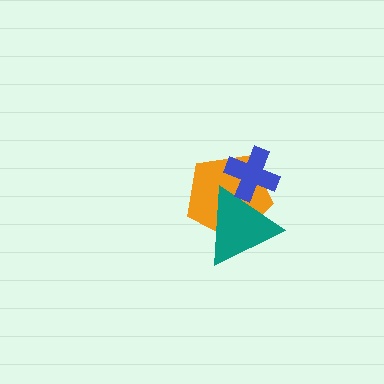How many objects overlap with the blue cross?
2 objects overlap with the blue cross.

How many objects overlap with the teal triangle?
2 objects overlap with the teal triangle.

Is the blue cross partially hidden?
No, no other shape covers it.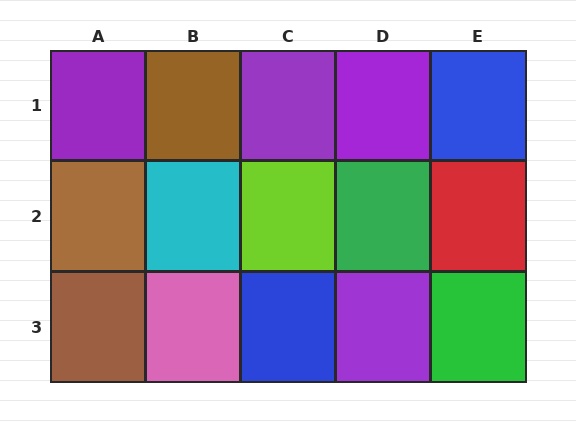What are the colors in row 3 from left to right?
Brown, pink, blue, purple, green.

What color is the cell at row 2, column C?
Lime.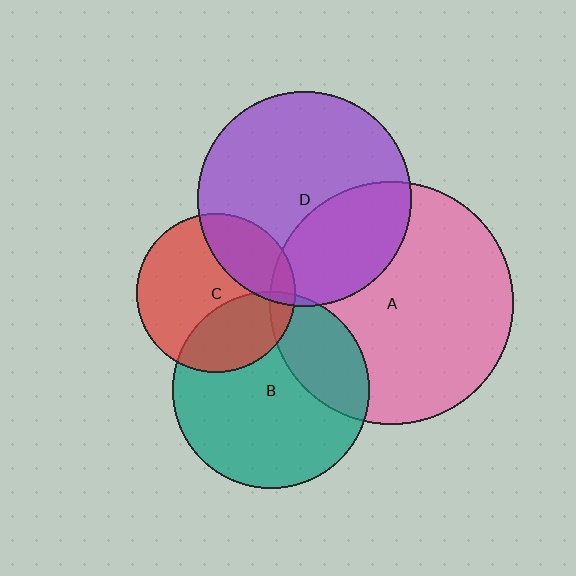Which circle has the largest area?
Circle A (pink).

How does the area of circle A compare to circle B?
Approximately 1.5 times.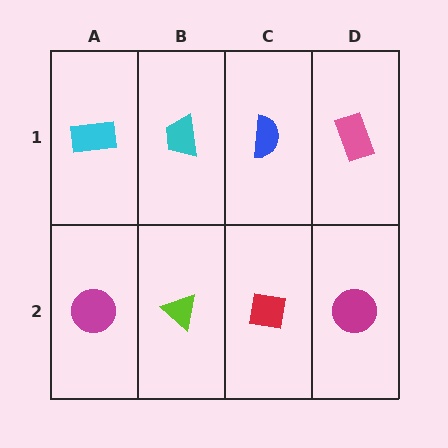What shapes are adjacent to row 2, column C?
A blue semicircle (row 1, column C), a lime triangle (row 2, column B), a magenta circle (row 2, column D).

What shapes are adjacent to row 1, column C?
A red square (row 2, column C), a cyan trapezoid (row 1, column B), a pink rectangle (row 1, column D).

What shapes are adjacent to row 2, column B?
A cyan trapezoid (row 1, column B), a magenta circle (row 2, column A), a red square (row 2, column C).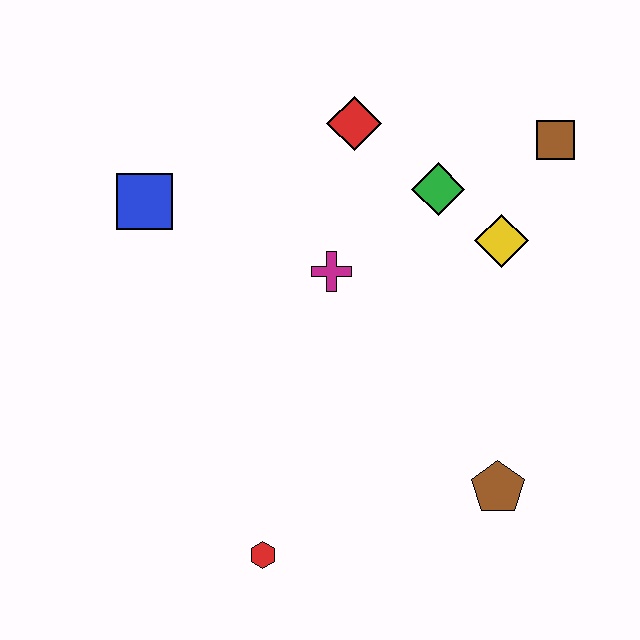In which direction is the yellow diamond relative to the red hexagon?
The yellow diamond is above the red hexagon.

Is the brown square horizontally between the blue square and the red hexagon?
No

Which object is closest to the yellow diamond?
The green diamond is closest to the yellow diamond.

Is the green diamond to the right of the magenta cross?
Yes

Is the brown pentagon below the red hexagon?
No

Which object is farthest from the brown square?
The red hexagon is farthest from the brown square.